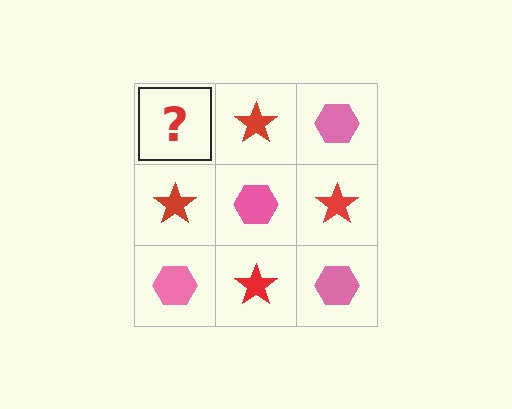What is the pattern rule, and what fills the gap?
The rule is that it alternates pink hexagon and red star in a checkerboard pattern. The gap should be filled with a pink hexagon.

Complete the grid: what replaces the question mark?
The question mark should be replaced with a pink hexagon.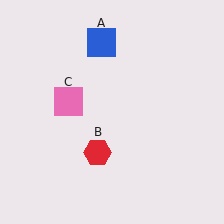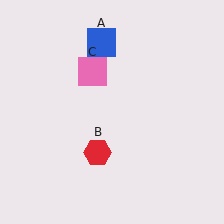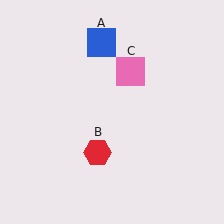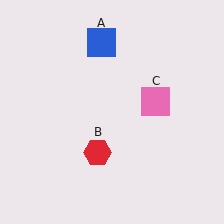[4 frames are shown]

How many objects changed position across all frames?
1 object changed position: pink square (object C).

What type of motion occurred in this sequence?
The pink square (object C) rotated clockwise around the center of the scene.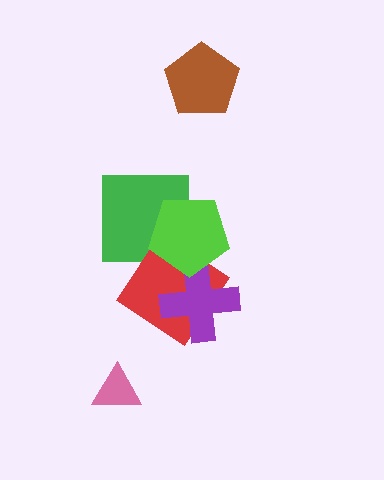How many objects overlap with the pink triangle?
0 objects overlap with the pink triangle.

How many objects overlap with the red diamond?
2 objects overlap with the red diamond.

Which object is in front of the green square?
The lime pentagon is in front of the green square.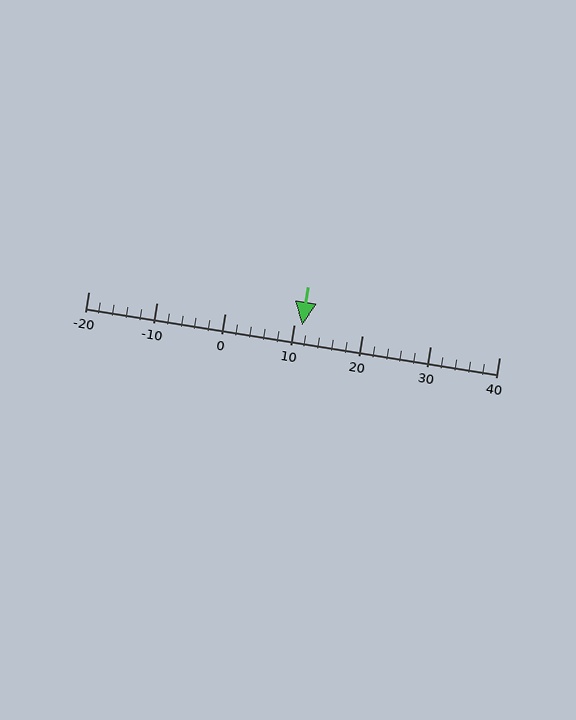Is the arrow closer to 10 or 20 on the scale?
The arrow is closer to 10.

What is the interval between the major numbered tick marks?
The major tick marks are spaced 10 units apart.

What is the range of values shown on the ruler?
The ruler shows values from -20 to 40.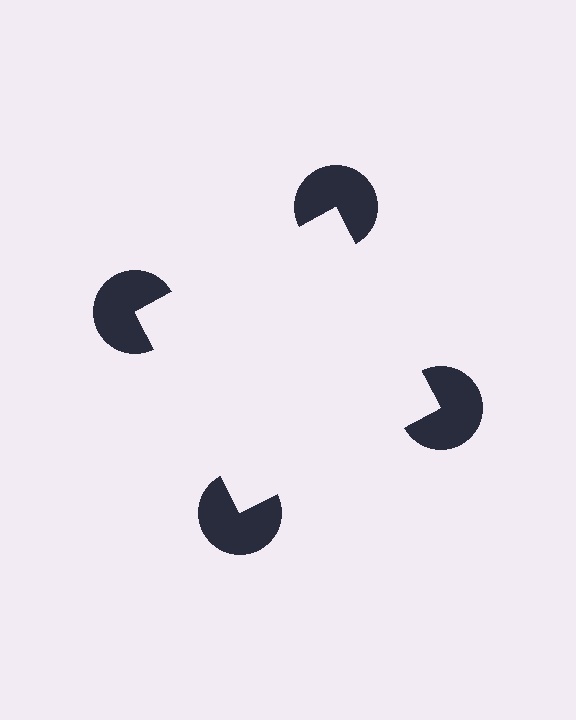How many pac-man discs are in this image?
There are 4 — one at each vertex of the illusory square.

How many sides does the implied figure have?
4 sides.